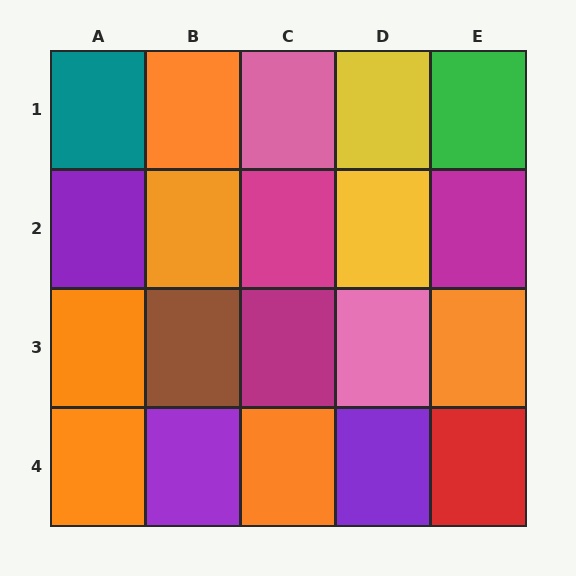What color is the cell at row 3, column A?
Orange.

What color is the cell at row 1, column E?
Green.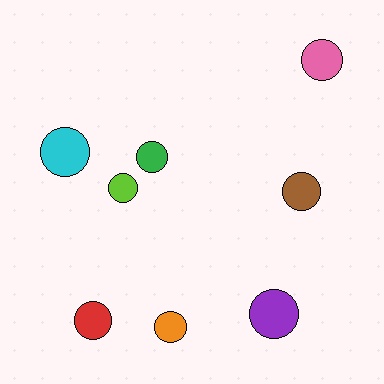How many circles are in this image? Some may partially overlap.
There are 8 circles.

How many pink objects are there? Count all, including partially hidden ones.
There is 1 pink object.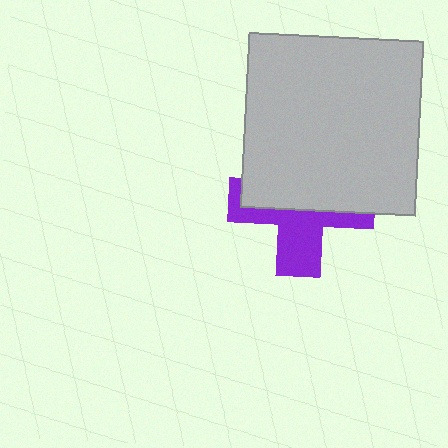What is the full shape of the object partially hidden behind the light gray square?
The partially hidden object is a purple cross.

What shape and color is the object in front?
The object in front is a light gray square.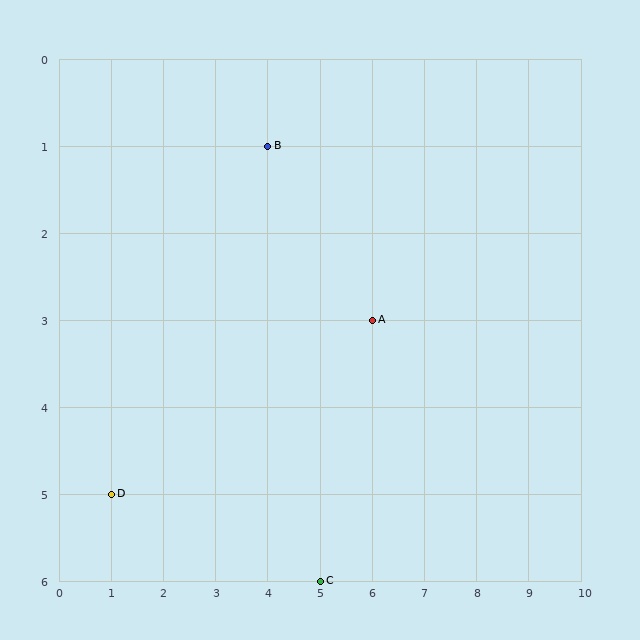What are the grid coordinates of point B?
Point B is at grid coordinates (4, 1).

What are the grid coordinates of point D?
Point D is at grid coordinates (1, 5).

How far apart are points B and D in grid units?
Points B and D are 3 columns and 4 rows apart (about 5.0 grid units diagonally).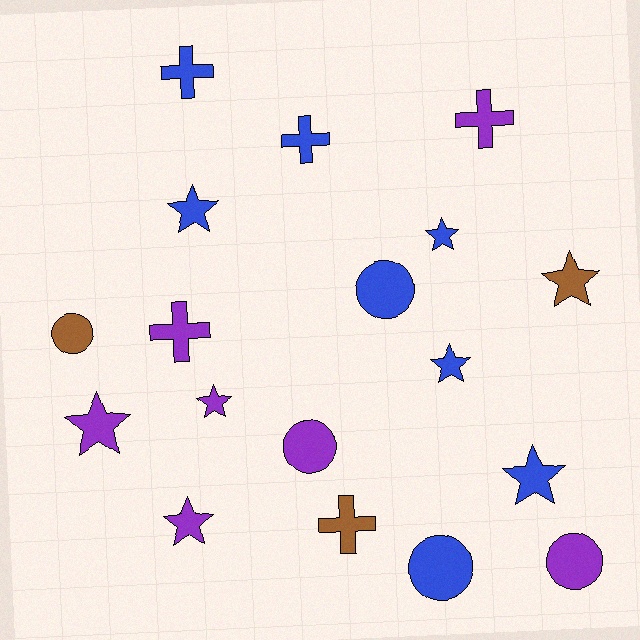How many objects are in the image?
There are 18 objects.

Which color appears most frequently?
Blue, with 8 objects.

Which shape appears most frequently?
Star, with 8 objects.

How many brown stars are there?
There is 1 brown star.